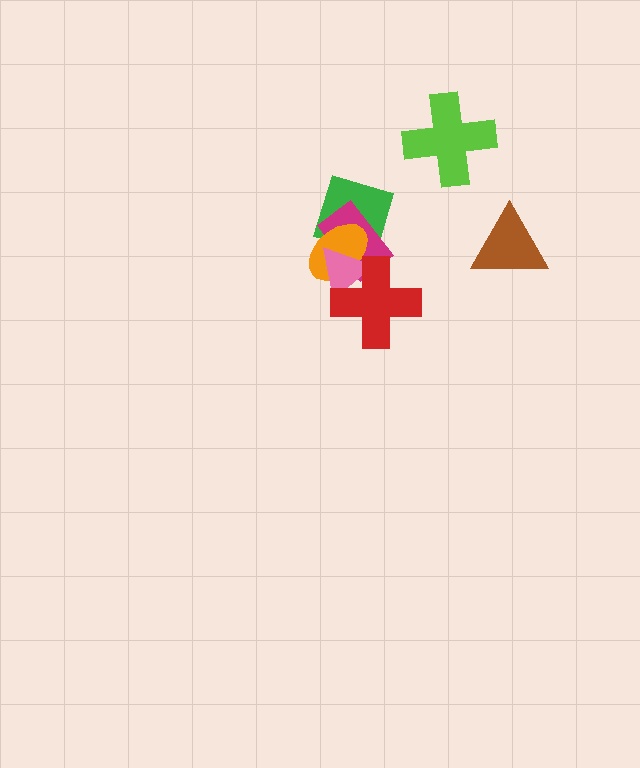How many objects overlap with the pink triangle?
4 objects overlap with the pink triangle.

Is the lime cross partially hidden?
No, no other shape covers it.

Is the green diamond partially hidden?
Yes, it is partially covered by another shape.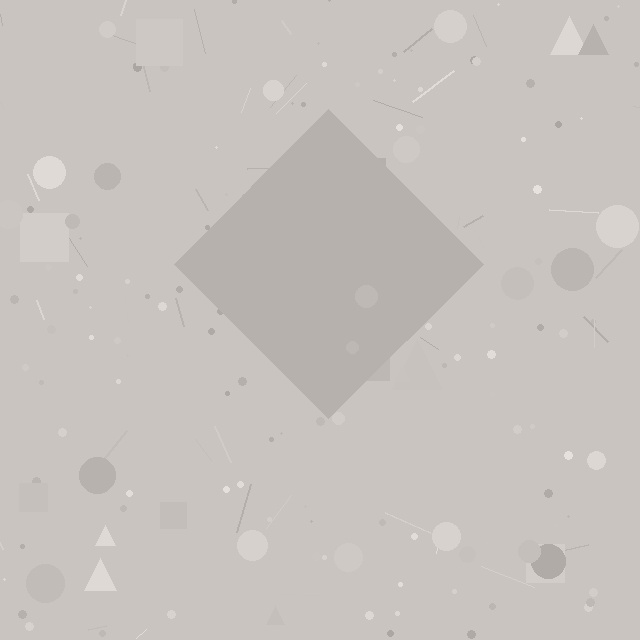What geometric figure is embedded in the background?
A diamond is embedded in the background.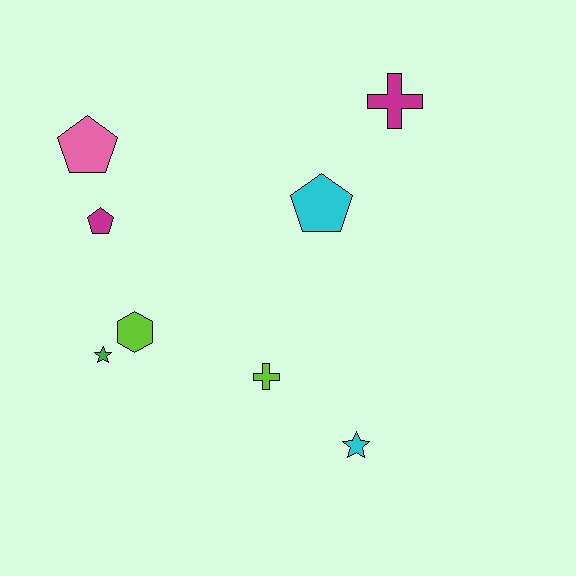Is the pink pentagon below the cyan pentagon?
No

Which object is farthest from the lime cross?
The magenta cross is farthest from the lime cross.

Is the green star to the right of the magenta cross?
No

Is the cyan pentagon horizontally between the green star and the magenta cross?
Yes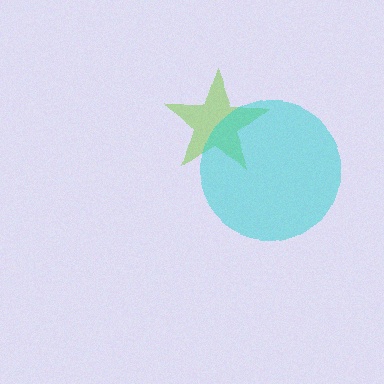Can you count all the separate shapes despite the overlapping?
Yes, there are 2 separate shapes.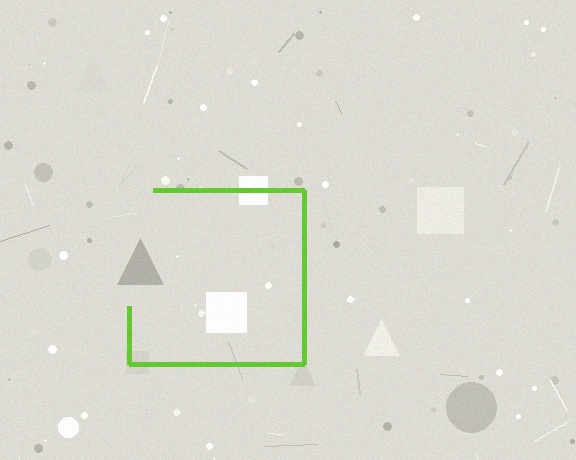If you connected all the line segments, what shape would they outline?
They would outline a square.